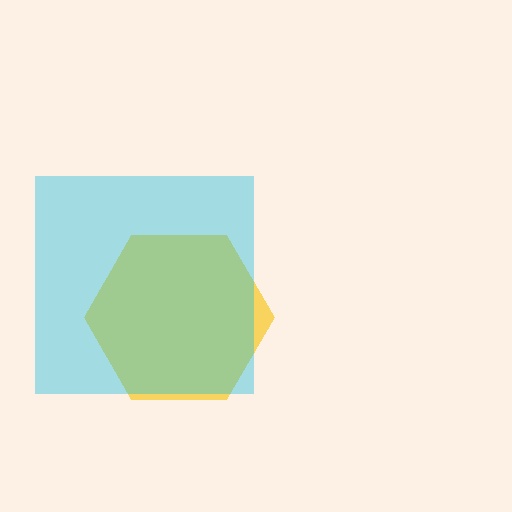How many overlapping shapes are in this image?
There are 2 overlapping shapes in the image.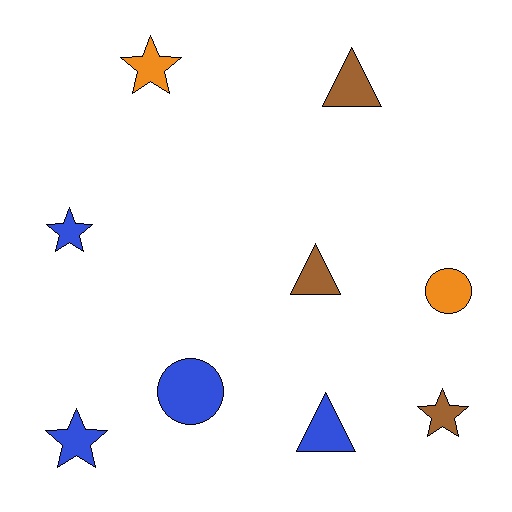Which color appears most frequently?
Blue, with 4 objects.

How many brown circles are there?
There are no brown circles.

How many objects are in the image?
There are 9 objects.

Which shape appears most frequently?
Star, with 4 objects.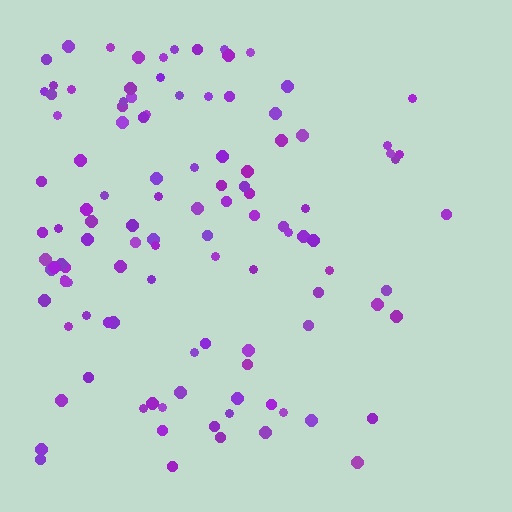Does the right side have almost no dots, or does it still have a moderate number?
Still a moderate number, just noticeably fewer than the left.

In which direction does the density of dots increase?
From right to left, with the left side densest.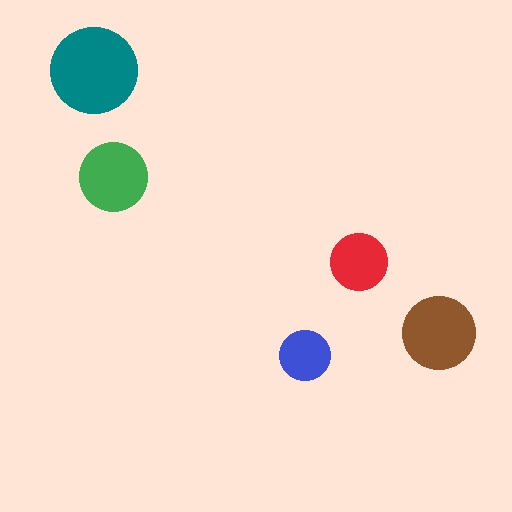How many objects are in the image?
There are 5 objects in the image.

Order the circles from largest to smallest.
the teal one, the brown one, the green one, the red one, the blue one.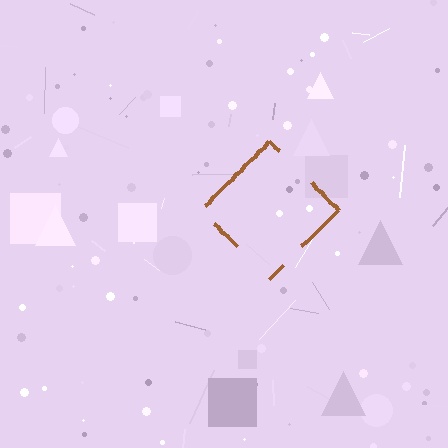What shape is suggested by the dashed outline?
The dashed outline suggests a diamond.